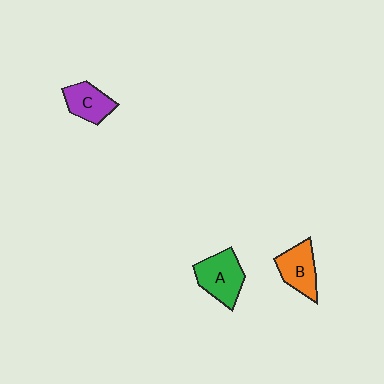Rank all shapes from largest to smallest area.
From largest to smallest: A (green), B (orange), C (purple).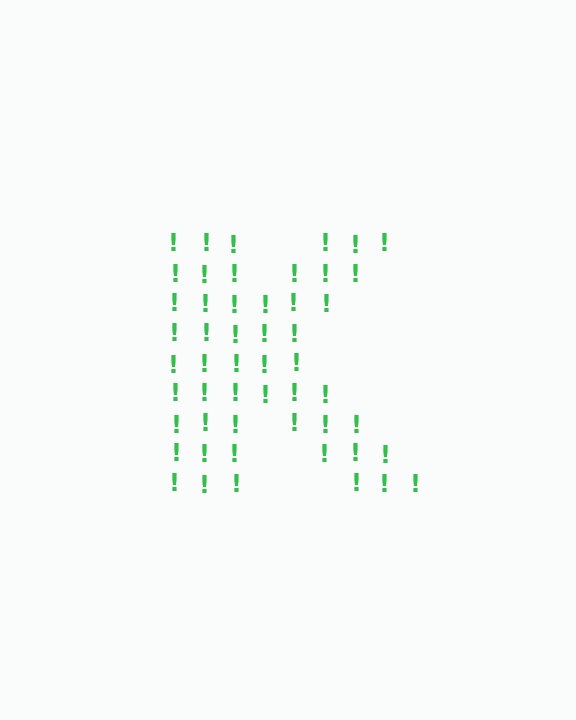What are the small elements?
The small elements are exclamation marks.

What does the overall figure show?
The overall figure shows the letter K.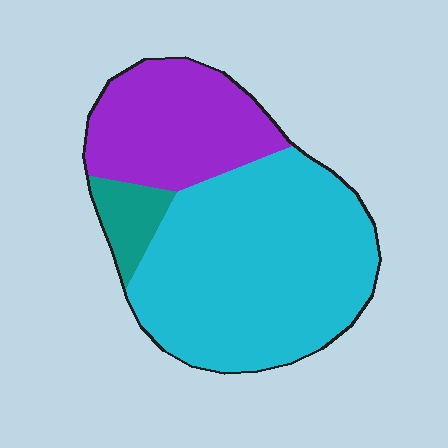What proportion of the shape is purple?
Purple covers around 30% of the shape.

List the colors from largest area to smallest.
From largest to smallest: cyan, purple, teal.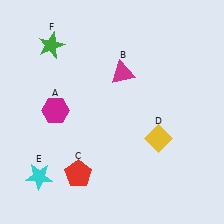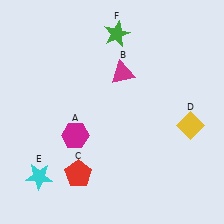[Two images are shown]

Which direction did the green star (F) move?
The green star (F) moved right.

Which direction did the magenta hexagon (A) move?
The magenta hexagon (A) moved down.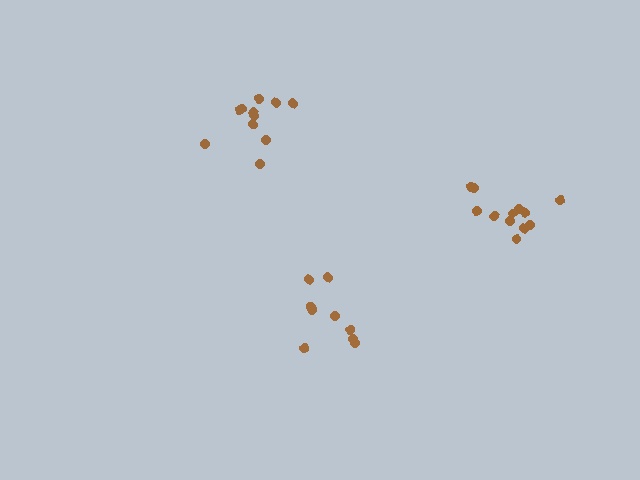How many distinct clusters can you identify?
There are 3 distinct clusters.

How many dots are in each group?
Group 1: 9 dots, Group 2: 11 dots, Group 3: 12 dots (32 total).